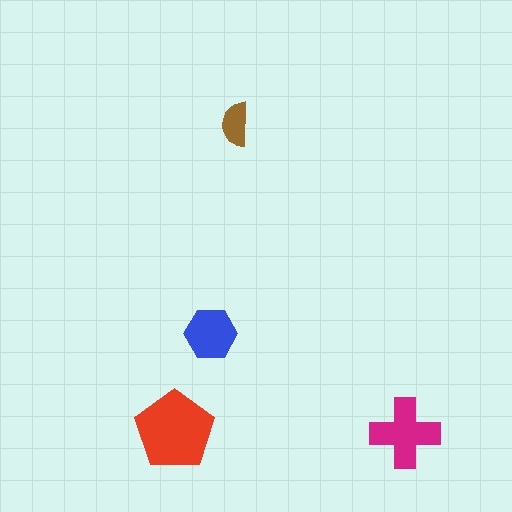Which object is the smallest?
The brown semicircle.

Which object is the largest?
The red pentagon.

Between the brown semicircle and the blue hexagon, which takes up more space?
The blue hexagon.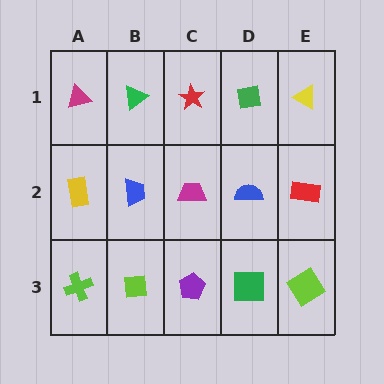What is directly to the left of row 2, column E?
A blue semicircle.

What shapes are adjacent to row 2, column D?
A green square (row 1, column D), a green square (row 3, column D), a magenta trapezoid (row 2, column C), a red rectangle (row 2, column E).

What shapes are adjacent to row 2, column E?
A yellow triangle (row 1, column E), a lime diamond (row 3, column E), a blue semicircle (row 2, column D).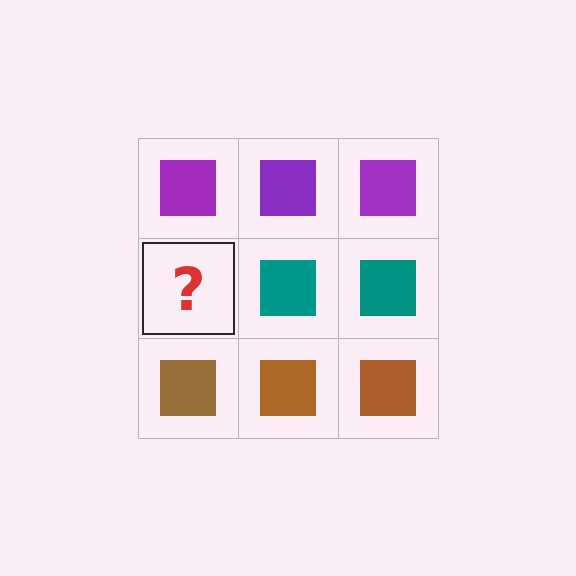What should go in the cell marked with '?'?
The missing cell should contain a teal square.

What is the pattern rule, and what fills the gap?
The rule is that each row has a consistent color. The gap should be filled with a teal square.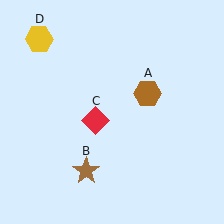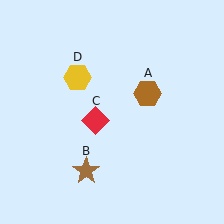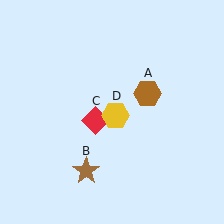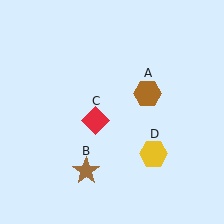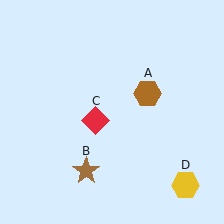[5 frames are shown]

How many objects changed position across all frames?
1 object changed position: yellow hexagon (object D).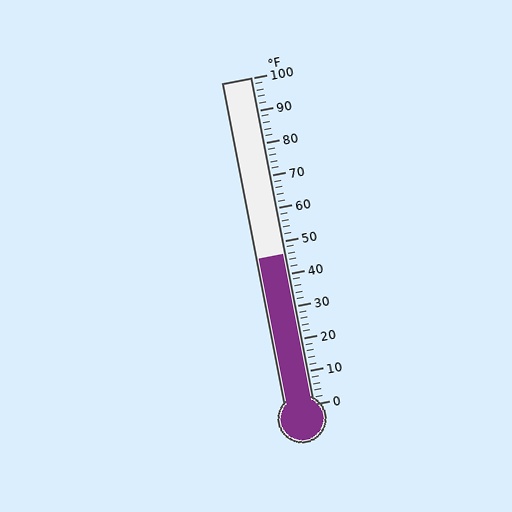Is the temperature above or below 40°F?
The temperature is above 40°F.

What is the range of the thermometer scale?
The thermometer scale ranges from 0°F to 100°F.